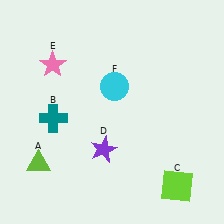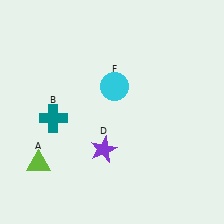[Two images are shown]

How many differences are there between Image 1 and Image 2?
There are 2 differences between the two images.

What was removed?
The lime square (C), the pink star (E) were removed in Image 2.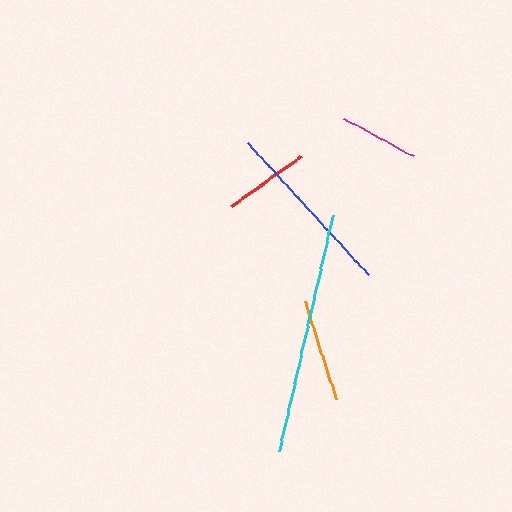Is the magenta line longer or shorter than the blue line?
The blue line is longer than the magenta line.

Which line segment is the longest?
The cyan line is the longest at approximately 242 pixels.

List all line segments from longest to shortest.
From longest to shortest: cyan, blue, orange, red, magenta.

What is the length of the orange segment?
The orange segment is approximately 103 pixels long.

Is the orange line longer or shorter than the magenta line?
The orange line is longer than the magenta line.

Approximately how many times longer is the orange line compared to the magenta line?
The orange line is approximately 1.3 times the length of the magenta line.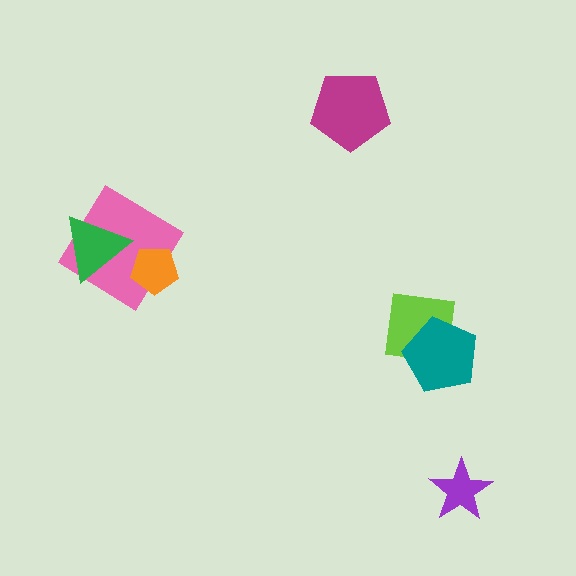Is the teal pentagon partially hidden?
No, no other shape covers it.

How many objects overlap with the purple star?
0 objects overlap with the purple star.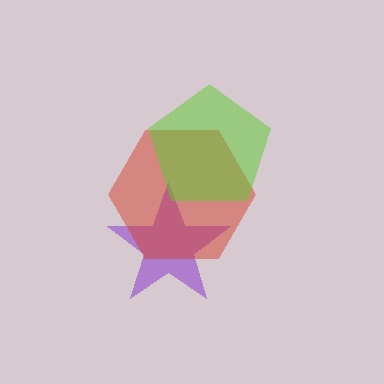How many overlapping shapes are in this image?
There are 3 overlapping shapes in the image.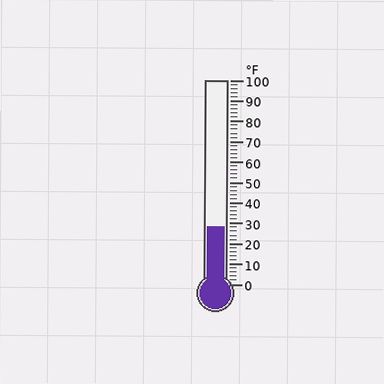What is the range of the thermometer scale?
The thermometer scale ranges from 0°F to 100°F.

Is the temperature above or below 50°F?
The temperature is below 50°F.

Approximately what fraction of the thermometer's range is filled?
The thermometer is filled to approximately 30% of its range.